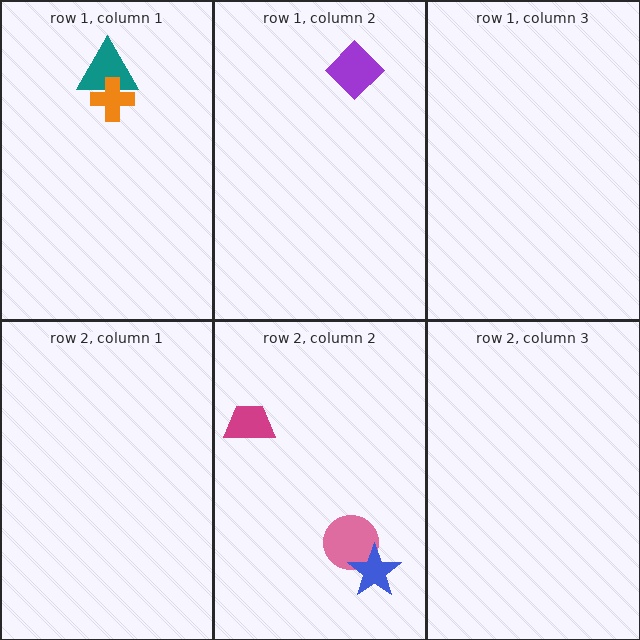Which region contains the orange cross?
The row 1, column 1 region.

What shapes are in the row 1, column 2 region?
The purple diamond.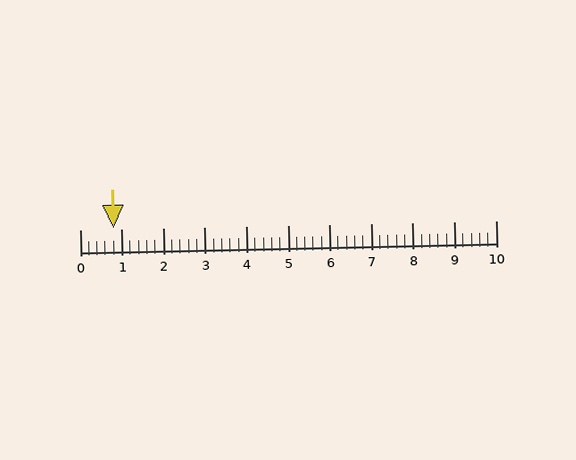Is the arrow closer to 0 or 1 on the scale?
The arrow is closer to 1.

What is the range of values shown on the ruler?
The ruler shows values from 0 to 10.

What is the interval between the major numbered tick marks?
The major tick marks are spaced 1 units apart.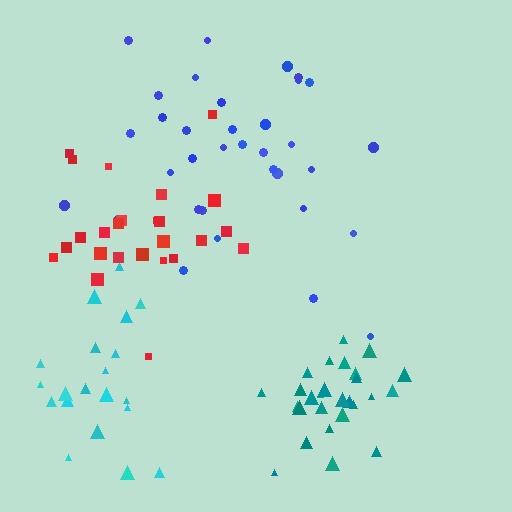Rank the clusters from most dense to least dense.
teal, red, cyan, blue.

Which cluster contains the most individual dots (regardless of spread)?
Blue (34).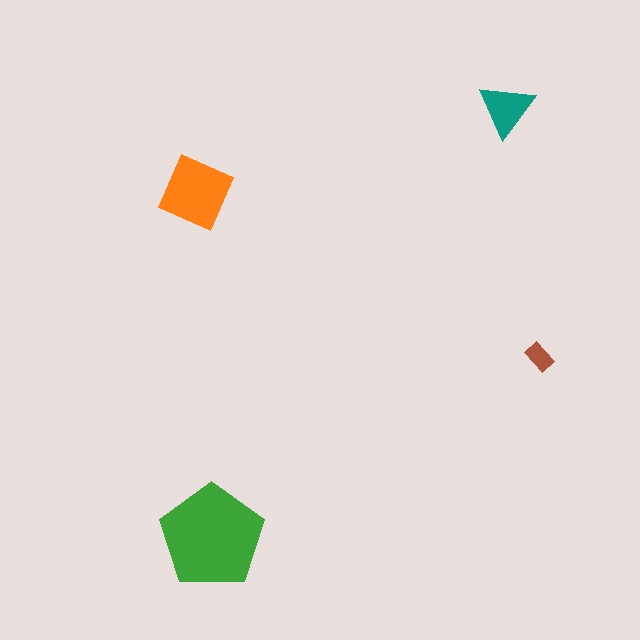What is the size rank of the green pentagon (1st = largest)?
1st.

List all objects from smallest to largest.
The brown rectangle, the teal triangle, the orange square, the green pentagon.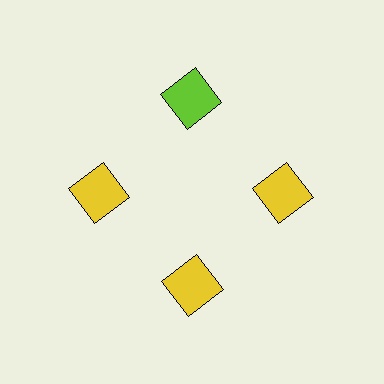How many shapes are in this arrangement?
There are 4 shapes arranged in a ring pattern.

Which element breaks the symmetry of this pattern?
The lime square at roughly the 12 o'clock position breaks the symmetry. All other shapes are yellow squares.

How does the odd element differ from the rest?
It has a different color: lime instead of yellow.